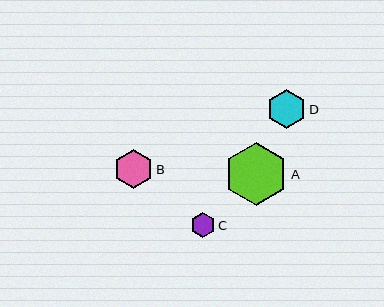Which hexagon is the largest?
Hexagon A is the largest with a size of approximately 63 pixels.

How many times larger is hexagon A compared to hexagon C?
Hexagon A is approximately 2.5 times the size of hexagon C.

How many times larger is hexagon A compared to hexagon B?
Hexagon A is approximately 1.6 times the size of hexagon B.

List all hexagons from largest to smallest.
From largest to smallest: A, B, D, C.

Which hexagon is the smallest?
Hexagon C is the smallest with a size of approximately 25 pixels.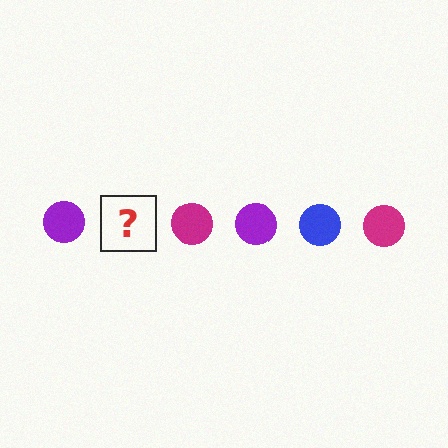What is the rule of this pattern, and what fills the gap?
The rule is that the pattern cycles through purple, blue, magenta circles. The gap should be filled with a blue circle.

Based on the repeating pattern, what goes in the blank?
The blank should be a blue circle.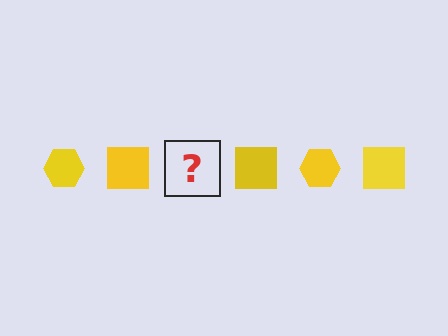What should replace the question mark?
The question mark should be replaced with a yellow hexagon.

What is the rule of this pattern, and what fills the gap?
The rule is that the pattern cycles through hexagon, square shapes in yellow. The gap should be filled with a yellow hexagon.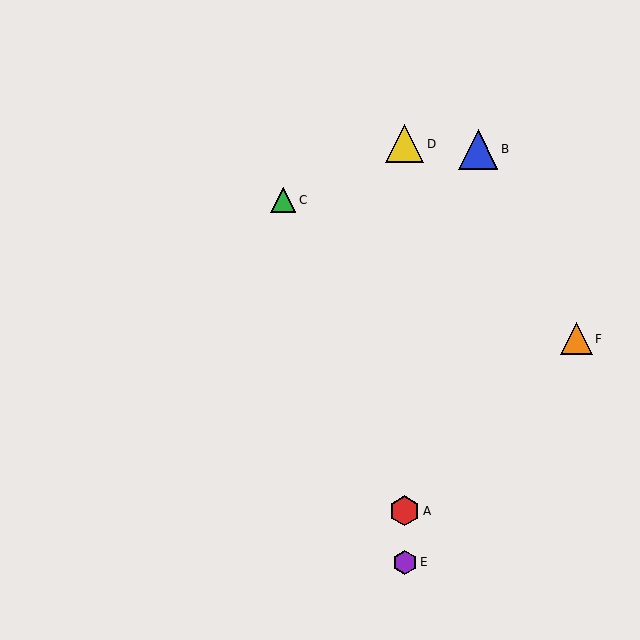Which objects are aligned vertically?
Objects A, D, E are aligned vertically.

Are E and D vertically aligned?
Yes, both are at x≈405.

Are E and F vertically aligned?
No, E is at x≈405 and F is at x≈577.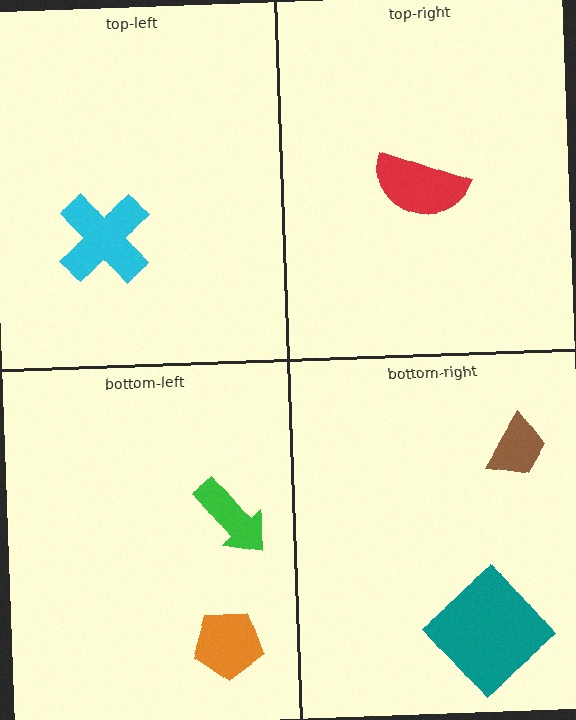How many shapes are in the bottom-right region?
2.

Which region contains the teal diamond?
The bottom-right region.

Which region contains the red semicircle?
The top-right region.